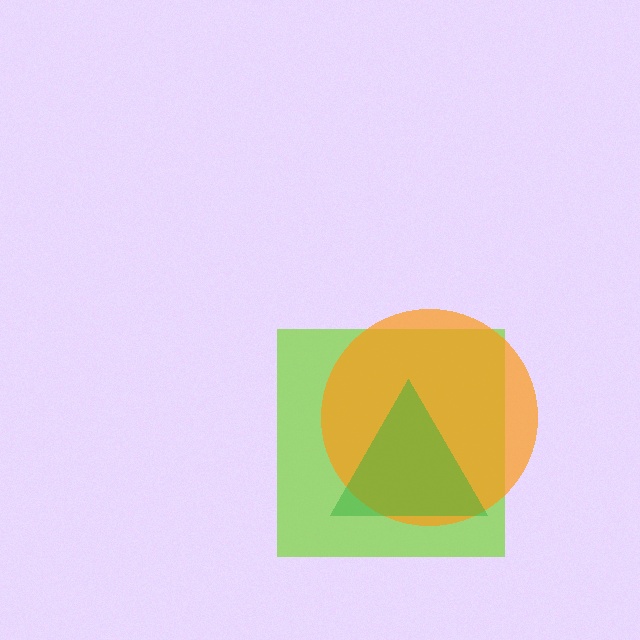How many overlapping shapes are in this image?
There are 3 overlapping shapes in the image.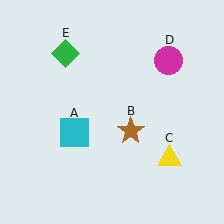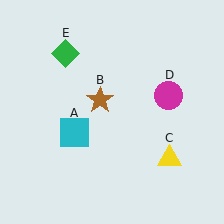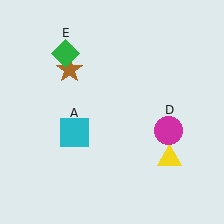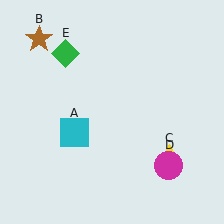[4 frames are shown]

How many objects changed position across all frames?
2 objects changed position: brown star (object B), magenta circle (object D).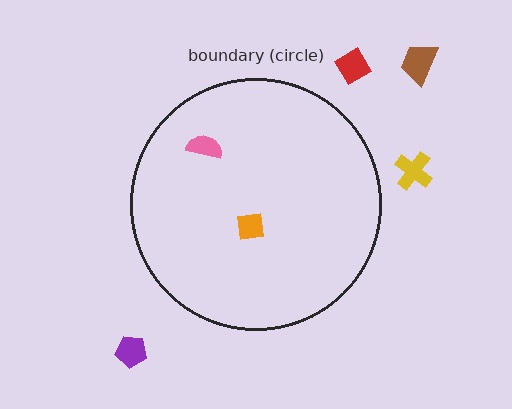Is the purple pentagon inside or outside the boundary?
Outside.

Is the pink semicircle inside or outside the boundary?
Inside.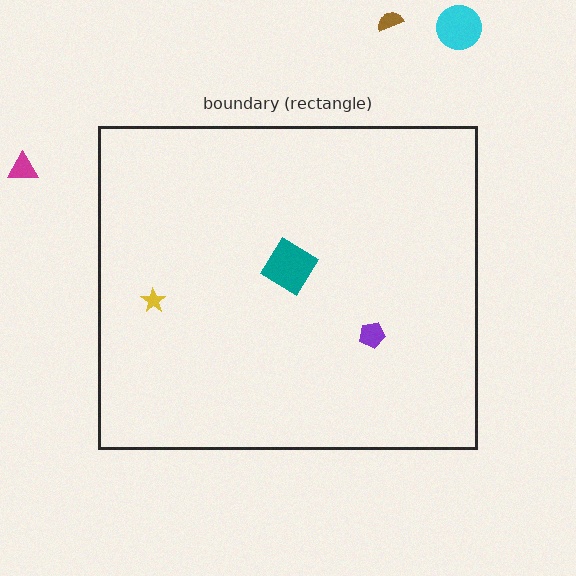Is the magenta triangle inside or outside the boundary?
Outside.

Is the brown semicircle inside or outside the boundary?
Outside.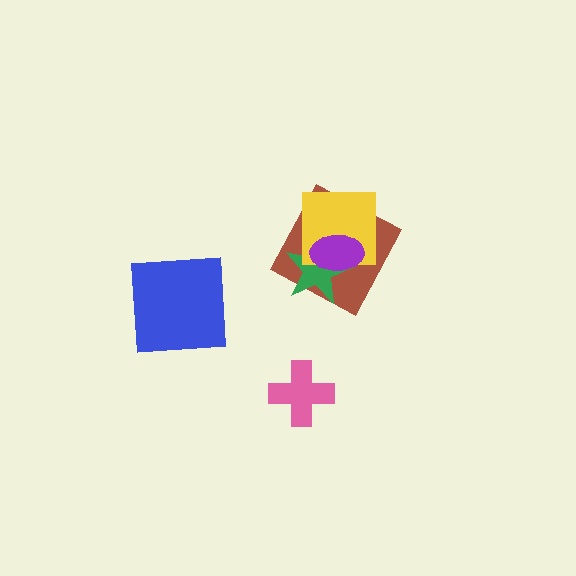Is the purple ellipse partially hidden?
No, no other shape covers it.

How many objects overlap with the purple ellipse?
3 objects overlap with the purple ellipse.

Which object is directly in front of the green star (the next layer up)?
The yellow square is directly in front of the green star.